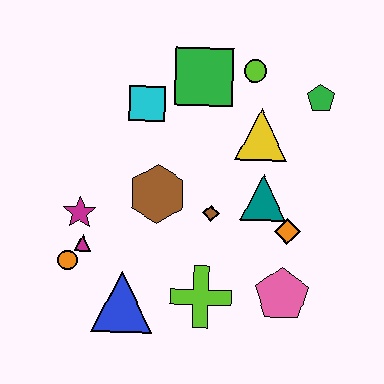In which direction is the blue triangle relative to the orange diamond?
The blue triangle is to the left of the orange diamond.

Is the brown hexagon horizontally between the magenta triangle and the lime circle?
Yes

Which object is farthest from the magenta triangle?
The green pentagon is farthest from the magenta triangle.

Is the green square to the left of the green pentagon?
Yes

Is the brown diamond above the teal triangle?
No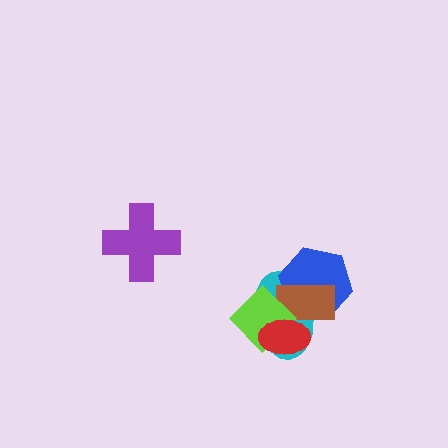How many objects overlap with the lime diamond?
4 objects overlap with the lime diamond.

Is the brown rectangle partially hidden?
Yes, it is partially covered by another shape.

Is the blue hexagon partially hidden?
Yes, it is partially covered by another shape.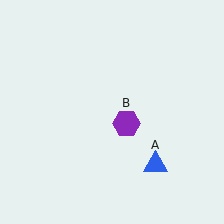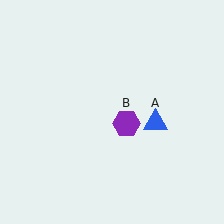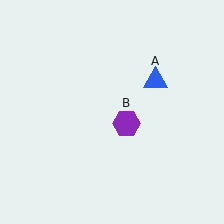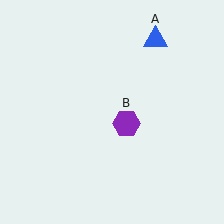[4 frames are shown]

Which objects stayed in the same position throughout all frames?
Purple hexagon (object B) remained stationary.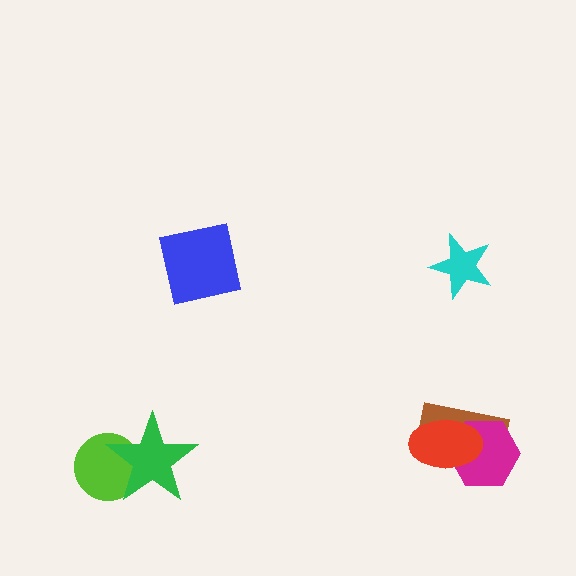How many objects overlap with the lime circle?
1 object overlaps with the lime circle.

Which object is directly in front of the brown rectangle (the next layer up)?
The magenta hexagon is directly in front of the brown rectangle.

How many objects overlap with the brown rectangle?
2 objects overlap with the brown rectangle.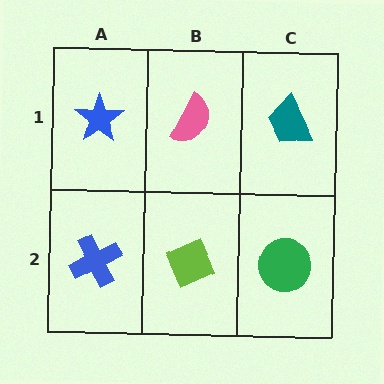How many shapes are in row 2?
3 shapes.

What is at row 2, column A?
A blue cross.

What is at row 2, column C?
A green circle.